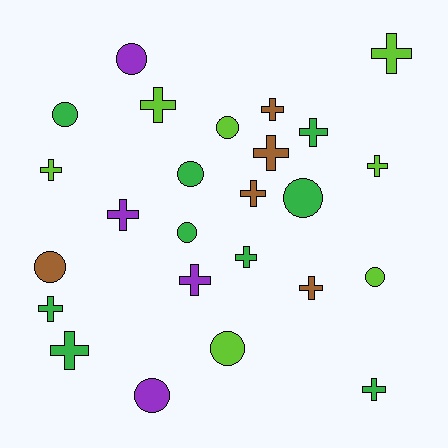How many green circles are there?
There are 4 green circles.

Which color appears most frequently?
Green, with 9 objects.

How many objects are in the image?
There are 25 objects.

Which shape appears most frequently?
Cross, with 15 objects.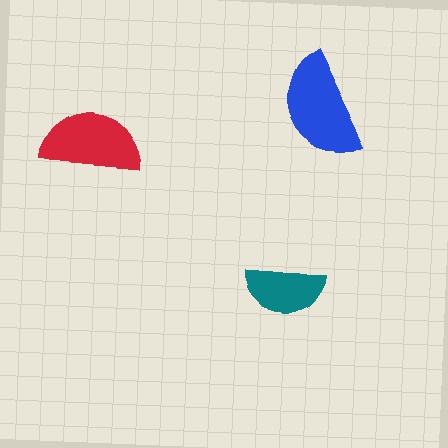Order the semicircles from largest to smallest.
the blue one, the red one, the teal one.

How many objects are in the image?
There are 3 objects in the image.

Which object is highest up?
The blue semicircle is topmost.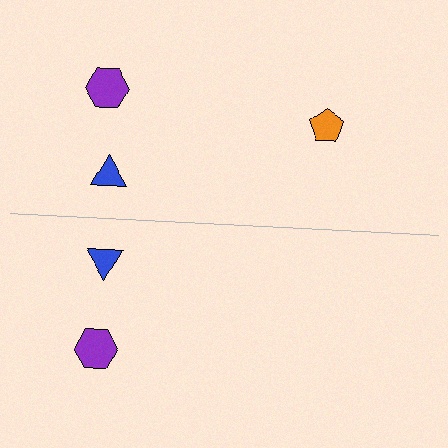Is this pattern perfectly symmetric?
No, the pattern is not perfectly symmetric. A orange pentagon is missing from the bottom side.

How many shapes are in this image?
There are 5 shapes in this image.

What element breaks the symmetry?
A orange pentagon is missing from the bottom side.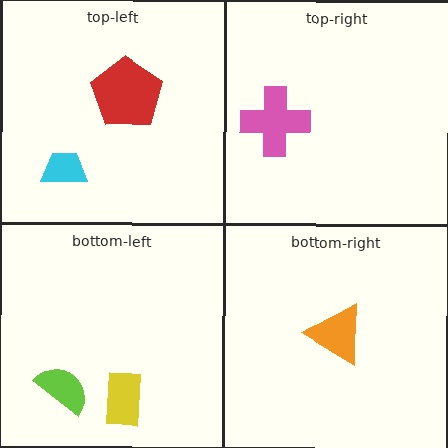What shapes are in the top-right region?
The pink cross.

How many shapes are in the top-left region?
2.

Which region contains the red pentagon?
The top-left region.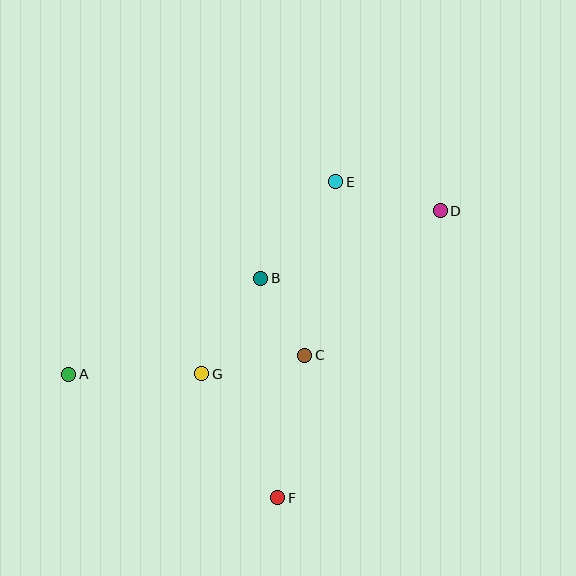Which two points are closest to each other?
Points B and C are closest to each other.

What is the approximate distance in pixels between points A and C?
The distance between A and C is approximately 237 pixels.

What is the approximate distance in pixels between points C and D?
The distance between C and D is approximately 198 pixels.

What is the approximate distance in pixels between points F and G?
The distance between F and G is approximately 145 pixels.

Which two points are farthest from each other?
Points A and D are farthest from each other.